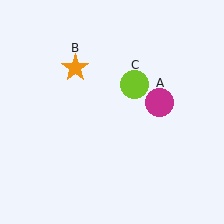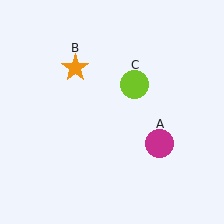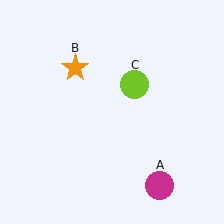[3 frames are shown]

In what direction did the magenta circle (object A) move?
The magenta circle (object A) moved down.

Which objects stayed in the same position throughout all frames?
Orange star (object B) and lime circle (object C) remained stationary.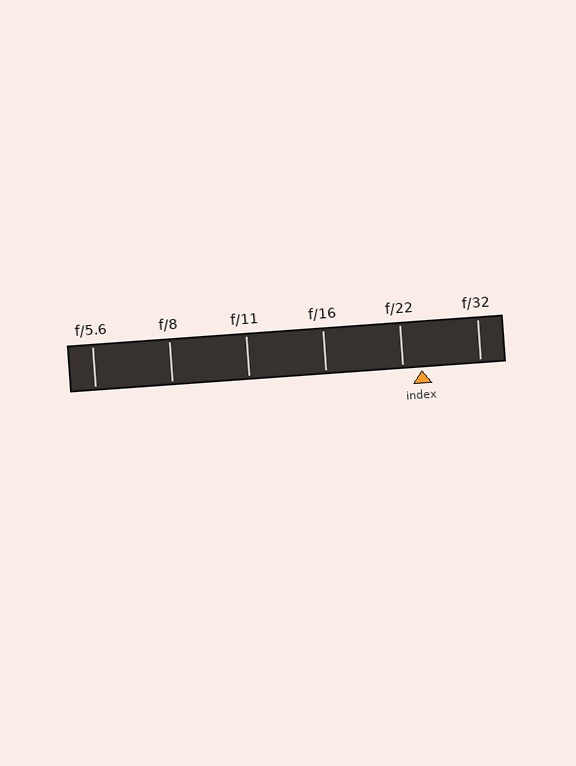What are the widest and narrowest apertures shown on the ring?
The widest aperture shown is f/5.6 and the narrowest is f/32.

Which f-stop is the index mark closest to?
The index mark is closest to f/22.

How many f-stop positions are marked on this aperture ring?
There are 6 f-stop positions marked.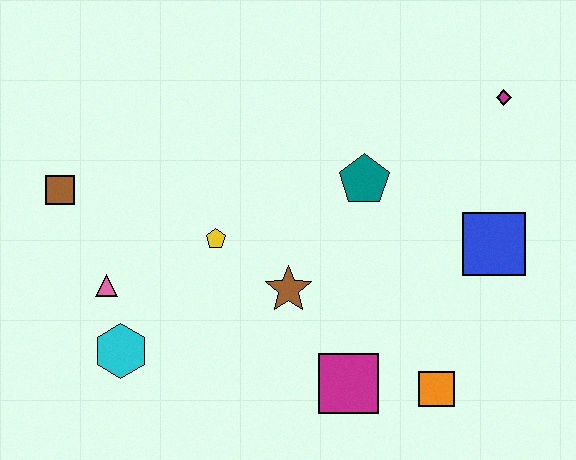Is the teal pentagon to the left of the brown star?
No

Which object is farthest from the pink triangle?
The magenta diamond is farthest from the pink triangle.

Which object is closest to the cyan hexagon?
The pink triangle is closest to the cyan hexagon.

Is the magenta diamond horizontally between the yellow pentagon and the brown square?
No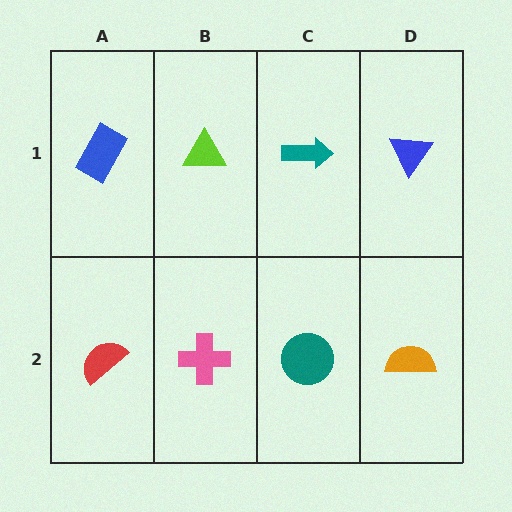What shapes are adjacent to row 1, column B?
A pink cross (row 2, column B), a blue rectangle (row 1, column A), a teal arrow (row 1, column C).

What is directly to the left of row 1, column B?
A blue rectangle.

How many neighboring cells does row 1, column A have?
2.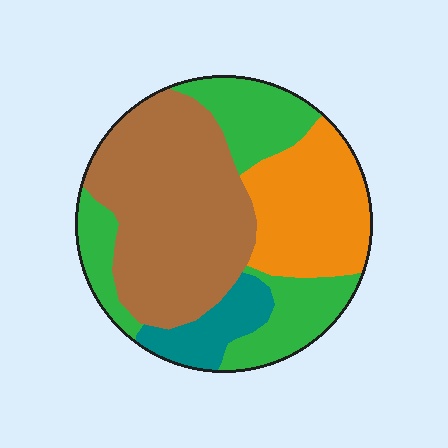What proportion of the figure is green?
Green covers roughly 30% of the figure.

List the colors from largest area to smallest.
From largest to smallest: brown, green, orange, teal.